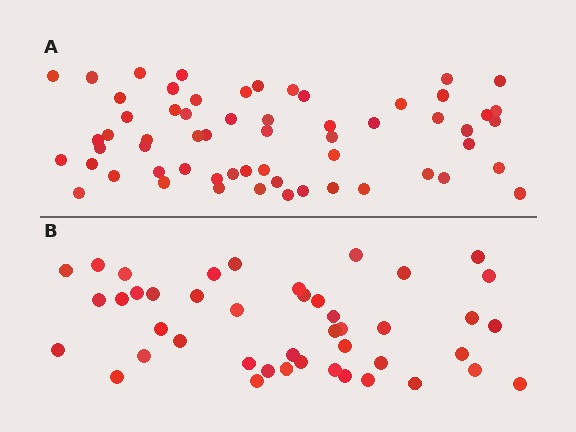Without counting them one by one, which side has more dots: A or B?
Region A (the top region) has more dots.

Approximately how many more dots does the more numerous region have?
Region A has approximately 15 more dots than region B.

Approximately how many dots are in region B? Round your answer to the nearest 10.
About 40 dots. (The exact count is 44, which rounds to 40.)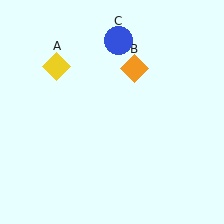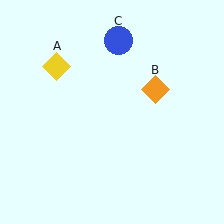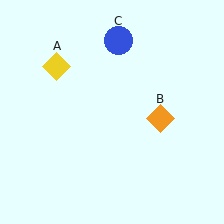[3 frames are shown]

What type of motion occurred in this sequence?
The orange diamond (object B) rotated clockwise around the center of the scene.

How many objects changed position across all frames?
1 object changed position: orange diamond (object B).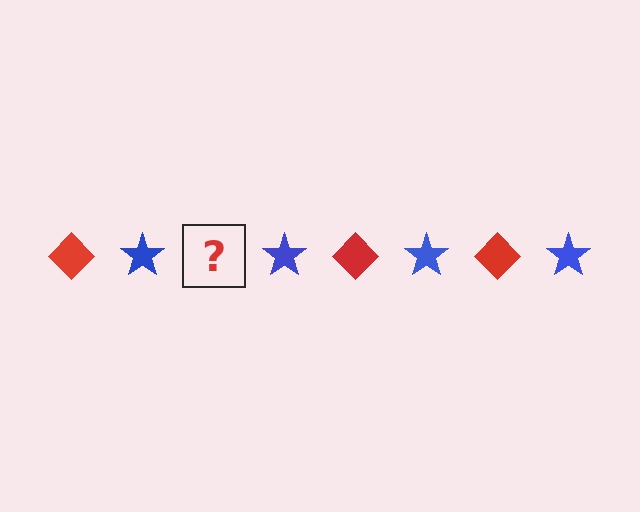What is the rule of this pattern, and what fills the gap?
The rule is that the pattern alternates between red diamond and blue star. The gap should be filled with a red diamond.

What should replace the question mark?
The question mark should be replaced with a red diamond.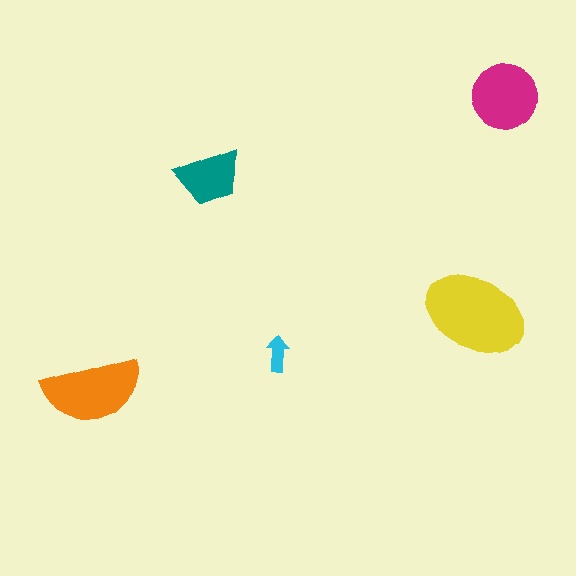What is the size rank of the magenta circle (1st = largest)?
3rd.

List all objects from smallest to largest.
The cyan arrow, the teal trapezoid, the magenta circle, the orange semicircle, the yellow ellipse.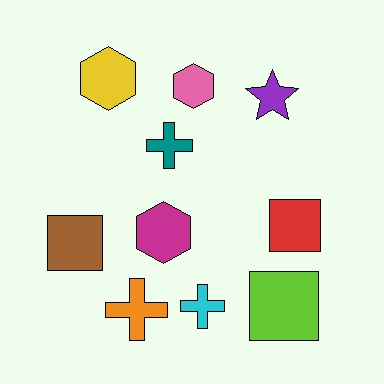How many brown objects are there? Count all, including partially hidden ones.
There is 1 brown object.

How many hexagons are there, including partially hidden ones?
There are 3 hexagons.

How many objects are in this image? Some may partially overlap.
There are 10 objects.